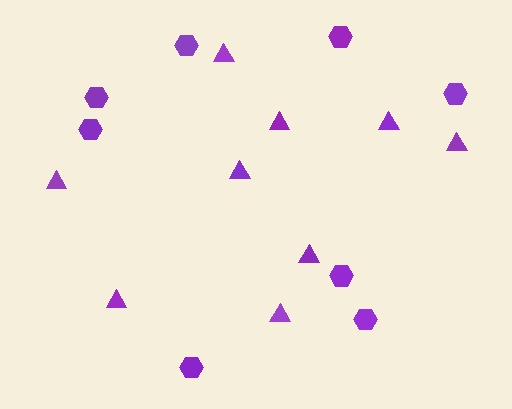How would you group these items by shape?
There are 2 groups: one group of triangles (9) and one group of hexagons (8).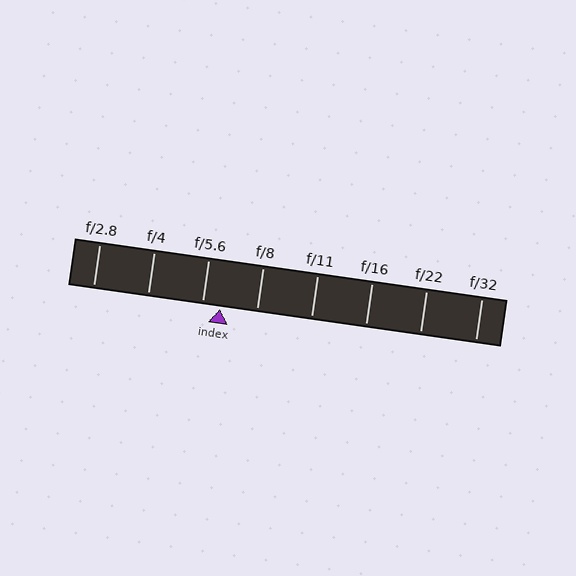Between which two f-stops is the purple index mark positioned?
The index mark is between f/5.6 and f/8.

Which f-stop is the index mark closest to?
The index mark is closest to f/5.6.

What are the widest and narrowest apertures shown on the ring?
The widest aperture shown is f/2.8 and the narrowest is f/32.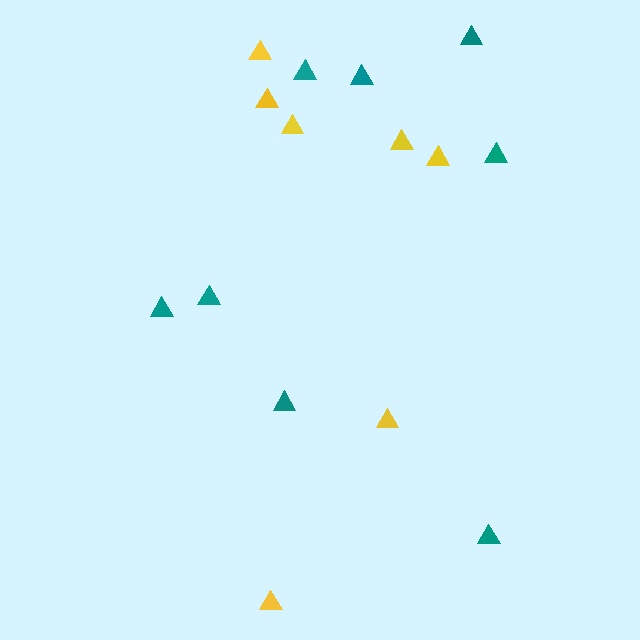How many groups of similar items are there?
There are 2 groups: one group of teal triangles (8) and one group of yellow triangles (7).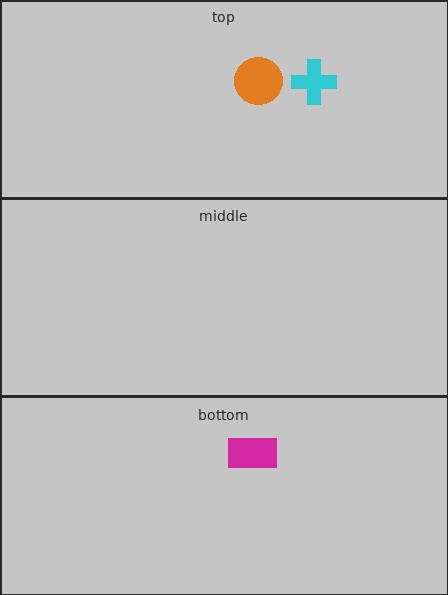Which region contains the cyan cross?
The top region.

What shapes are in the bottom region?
The magenta rectangle.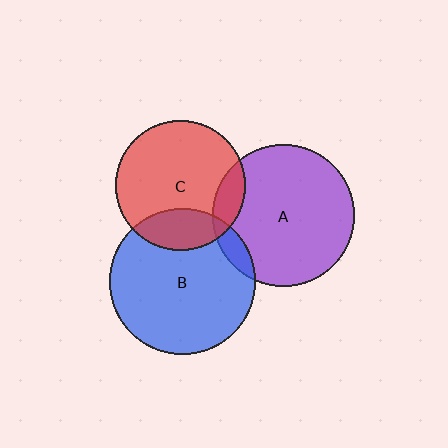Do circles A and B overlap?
Yes.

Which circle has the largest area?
Circle B (blue).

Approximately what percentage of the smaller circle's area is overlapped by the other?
Approximately 10%.